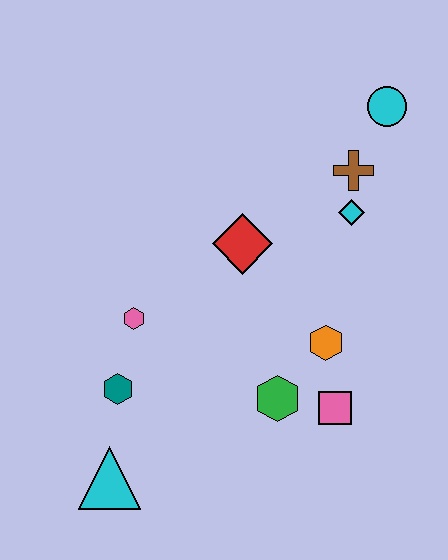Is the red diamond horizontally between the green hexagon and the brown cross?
No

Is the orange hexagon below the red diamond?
Yes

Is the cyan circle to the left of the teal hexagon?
No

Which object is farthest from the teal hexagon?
The cyan circle is farthest from the teal hexagon.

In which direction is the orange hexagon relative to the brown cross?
The orange hexagon is below the brown cross.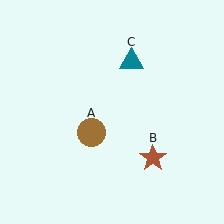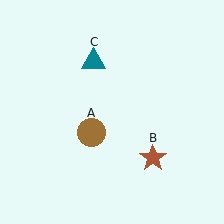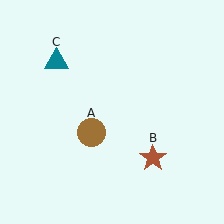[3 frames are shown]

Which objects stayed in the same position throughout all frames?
Brown circle (object A) and brown star (object B) remained stationary.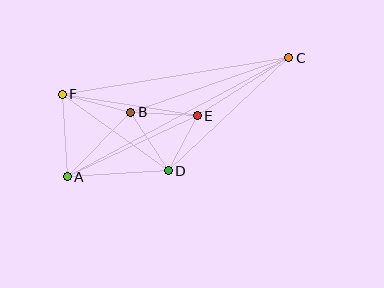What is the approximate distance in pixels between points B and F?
The distance between B and F is approximately 71 pixels.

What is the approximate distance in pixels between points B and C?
The distance between B and C is approximately 167 pixels.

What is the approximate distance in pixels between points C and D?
The distance between C and D is approximately 165 pixels.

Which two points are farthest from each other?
Points A and C are farthest from each other.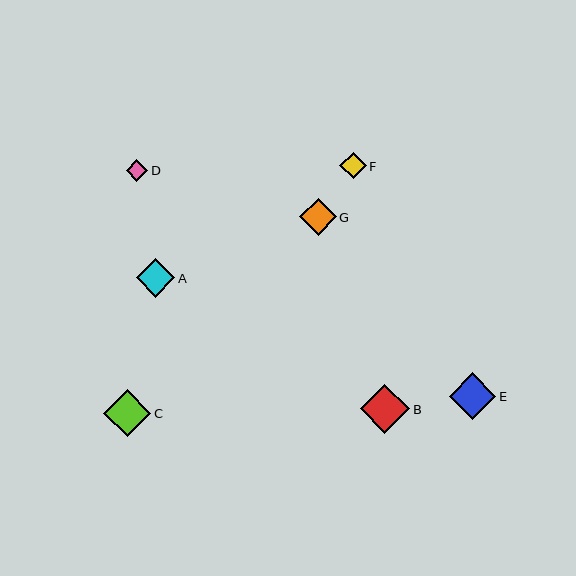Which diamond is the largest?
Diamond B is the largest with a size of approximately 49 pixels.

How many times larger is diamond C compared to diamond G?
Diamond C is approximately 1.3 times the size of diamond G.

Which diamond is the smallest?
Diamond D is the smallest with a size of approximately 22 pixels.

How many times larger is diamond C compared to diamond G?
Diamond C is approximately 1.3 times the size of diamond G.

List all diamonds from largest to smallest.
From largest to smallest: B, C, E, A, G, F, D.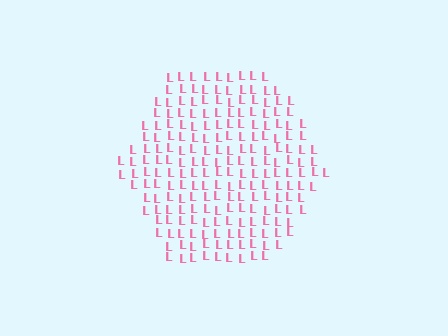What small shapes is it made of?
It is made of small letter L's.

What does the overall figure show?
The overall figure shows a hexagon.